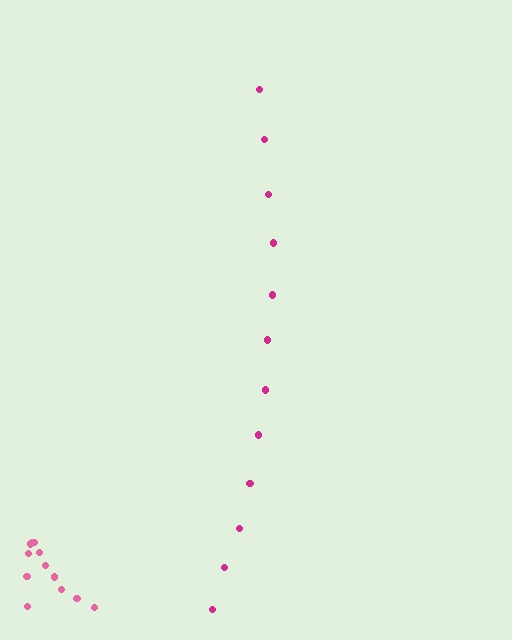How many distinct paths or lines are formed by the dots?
There are 2 distinct paths.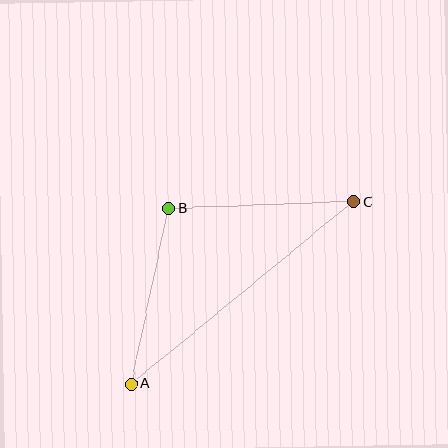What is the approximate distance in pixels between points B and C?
The distance between B and C is approximately 185 pixels.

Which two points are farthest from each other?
Points A and C are farthest from each other.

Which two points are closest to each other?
Points A and B are closest to each other.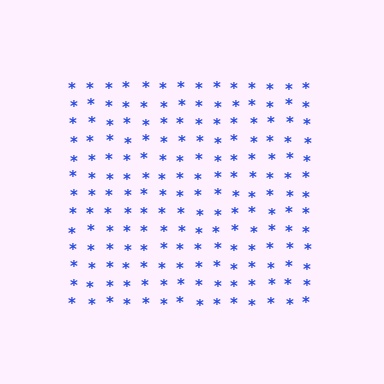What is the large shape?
The large shape is a square.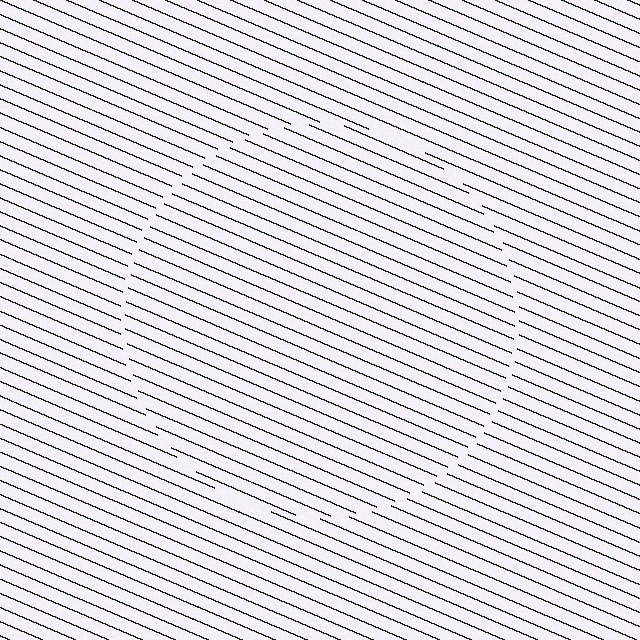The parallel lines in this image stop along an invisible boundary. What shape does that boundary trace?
An illusory circle. The interior of the shape contains the same grating, shifted by half a period — the contour is defined by the phase discontinuity where line-ends from the inner and outer gratings abut.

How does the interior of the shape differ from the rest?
The interior of the shape contains the same grating, shifted by half a period — the contour is defined by the phase discontinuity where line-ends from the inner and outer gratings abut.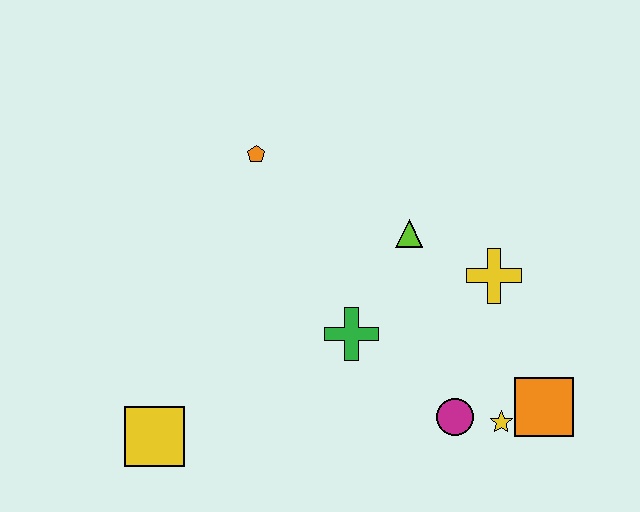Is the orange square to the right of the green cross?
Yes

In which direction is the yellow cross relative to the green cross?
The yellow cross is to the right of the green cross.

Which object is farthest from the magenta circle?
The orange pentagon is farthest from the magenta circle.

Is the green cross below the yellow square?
No